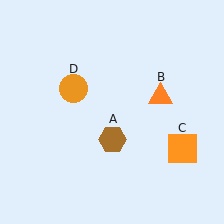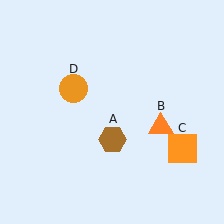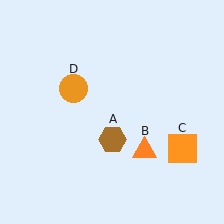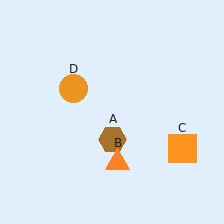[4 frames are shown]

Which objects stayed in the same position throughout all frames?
Brown hexagon (object A) and orange square (object C) and orange circle (object D) remained stationary.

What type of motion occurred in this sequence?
The orange triangle (object B) rotated clockwise around the center of the scene.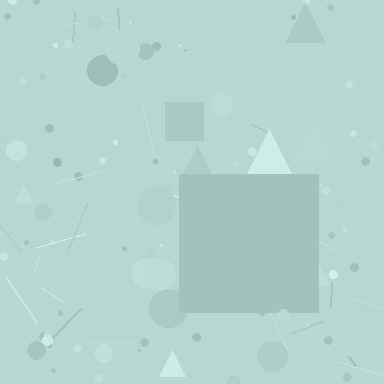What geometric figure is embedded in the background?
A square is embedded in the background.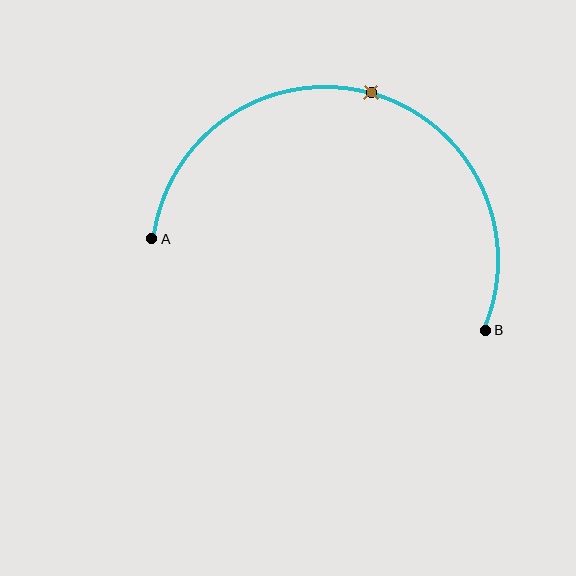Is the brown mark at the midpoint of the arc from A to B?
Yes. The brown mark lies on the arc at equal arc-length from both A and B — it is the arc midpoint.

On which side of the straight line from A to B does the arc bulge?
The arc bulges above the straight line connecting A and B.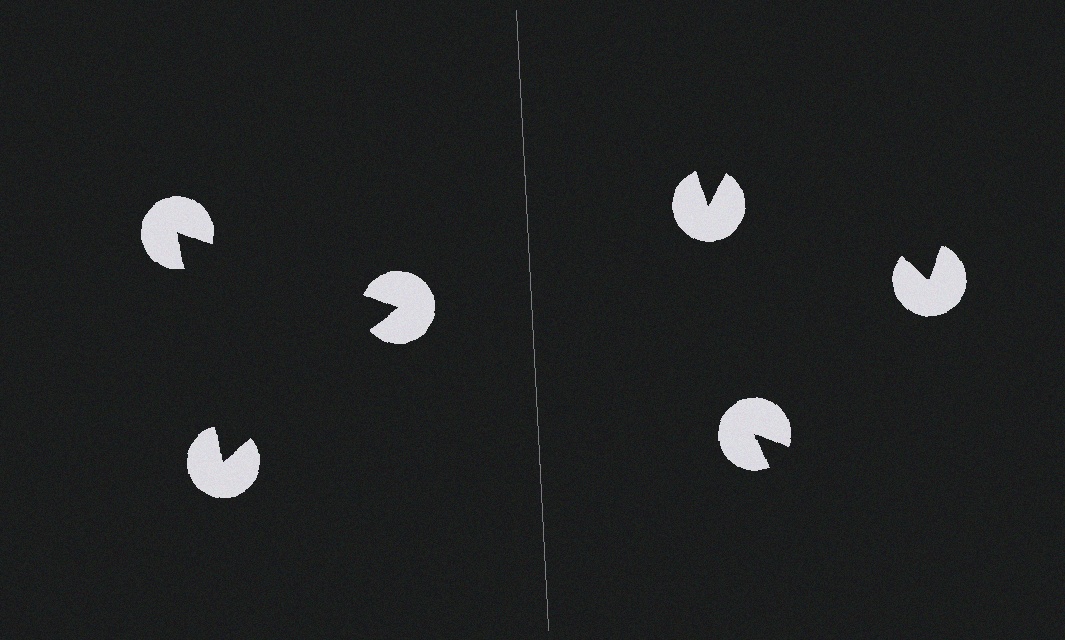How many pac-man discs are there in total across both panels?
6 — 3 on each side.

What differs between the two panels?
The pac-man discs are positioned identically on both sides; only the wedge orientations differ. On the left they align to a triangle; on the right they are misaligned.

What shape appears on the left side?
An illusory triangle.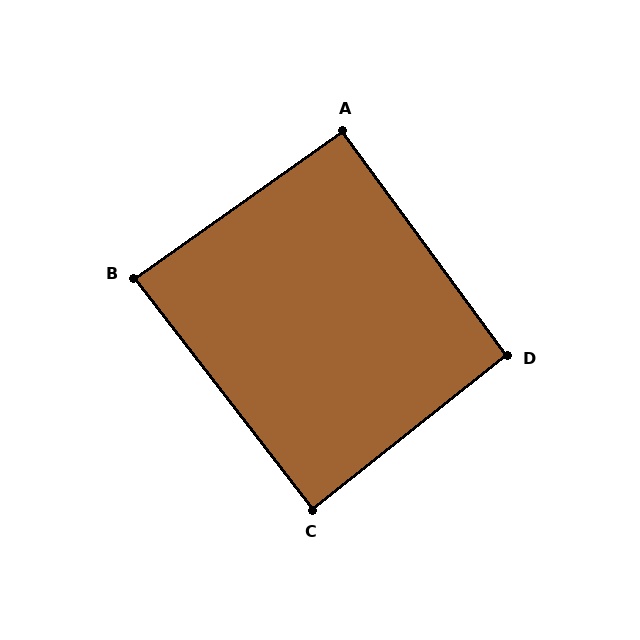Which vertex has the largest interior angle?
D, at approximately 92 degrees.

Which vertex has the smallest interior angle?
B, at approximately 88 degrees.